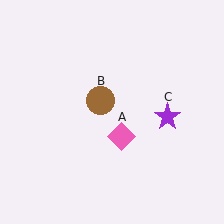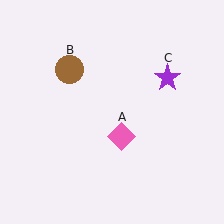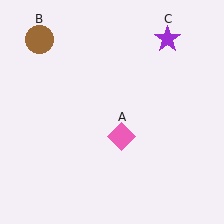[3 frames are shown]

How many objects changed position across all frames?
2 objects changed position: brown circle (object B), purple star (object C).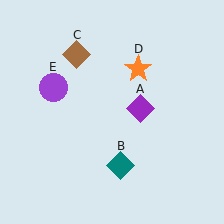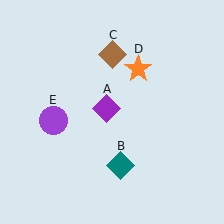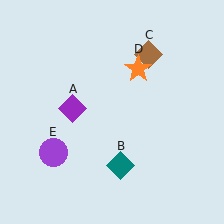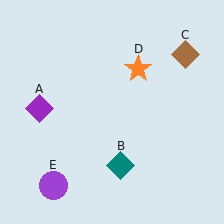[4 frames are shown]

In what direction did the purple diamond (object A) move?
The purple diamond (object A) moved left.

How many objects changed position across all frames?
3 objects changed position: purple diamond (object A), brown diamond (object C), purple circle (object E).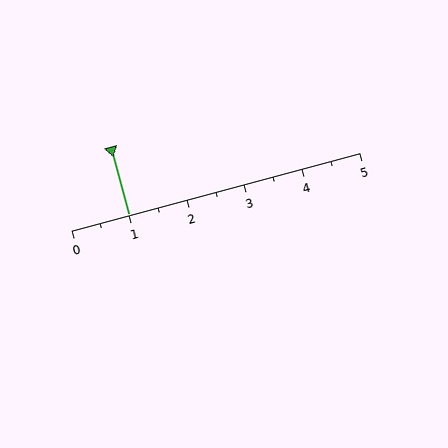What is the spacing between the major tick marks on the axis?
The major ticks are spaced 1 apart.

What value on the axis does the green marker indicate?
The marker indicates approximately 1.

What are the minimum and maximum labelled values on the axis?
The axis runs from 0 to 5.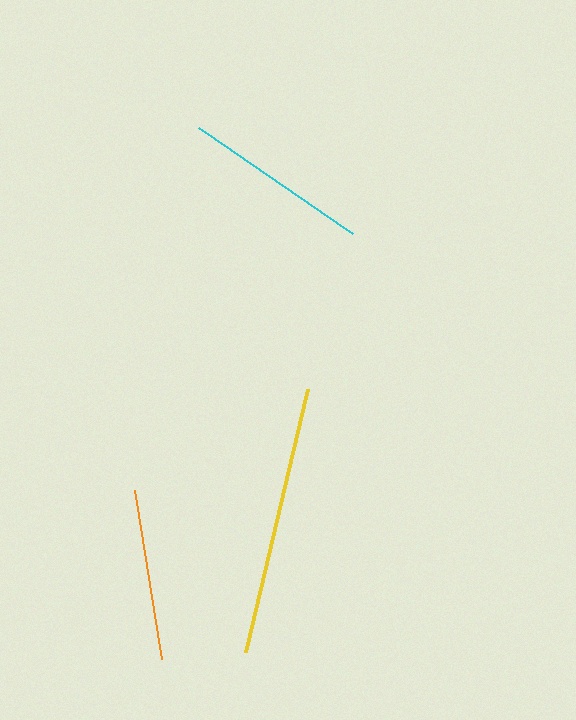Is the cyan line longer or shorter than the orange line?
The cyan line is longer than the orange line.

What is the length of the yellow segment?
The yellow segment is approximately 270 pixels long.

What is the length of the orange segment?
The orange segment is approximately 171 pixels long.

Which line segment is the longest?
The yellow line is the longest at approximately 270 pixels.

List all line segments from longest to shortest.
From longest to shortest: yellow, cyan, orange.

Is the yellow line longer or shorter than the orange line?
The yellow line is longer than the orange line.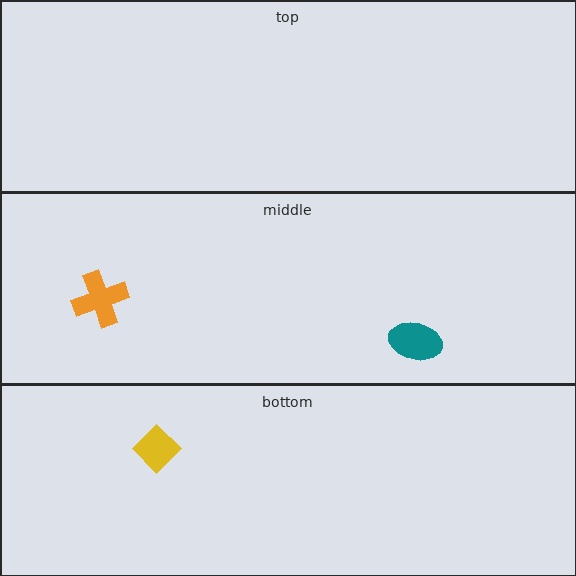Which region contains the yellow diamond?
The bottom region.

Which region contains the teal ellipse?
The middle region.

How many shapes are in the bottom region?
1.